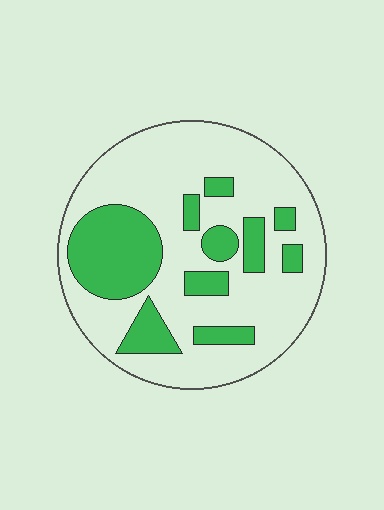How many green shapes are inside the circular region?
10.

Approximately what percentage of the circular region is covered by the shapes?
Approximately 30%.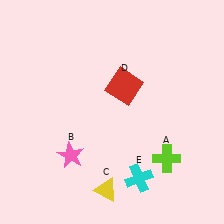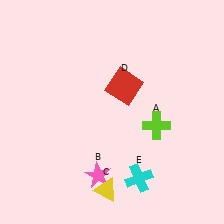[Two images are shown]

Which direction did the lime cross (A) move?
The lime cross (A) moved up.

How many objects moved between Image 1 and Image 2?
2 objects moved between the two images.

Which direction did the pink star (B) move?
The pink star (B) moved right.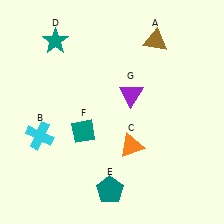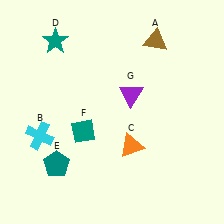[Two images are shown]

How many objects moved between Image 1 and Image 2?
1 object moved between the two images.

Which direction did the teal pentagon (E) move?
The teal pentagon (E) moved left.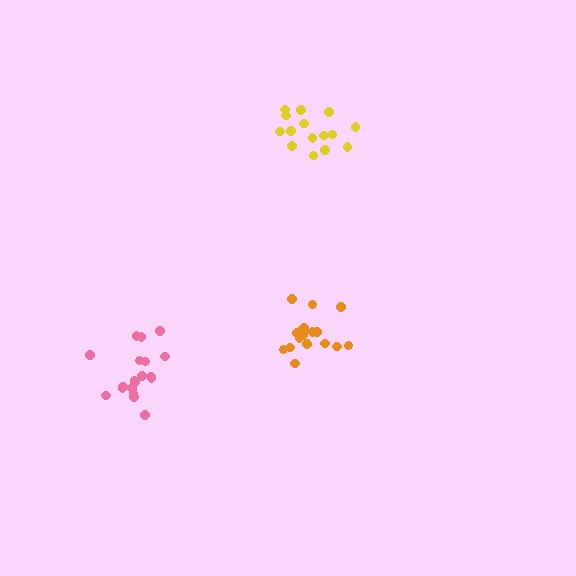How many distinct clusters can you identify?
There are 3 distinct clusters.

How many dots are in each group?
Group 1: 19 dots, Group 2: 19 dots, Group 3: 15 dots (53 total).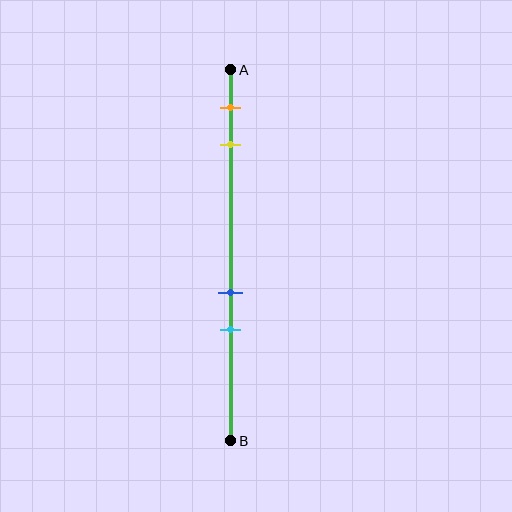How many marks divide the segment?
There are 4 marks dividing the segment.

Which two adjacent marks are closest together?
The blue and cyan marks are the closest adjacent pair.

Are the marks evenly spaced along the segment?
No, the marks are not evenly spaced.